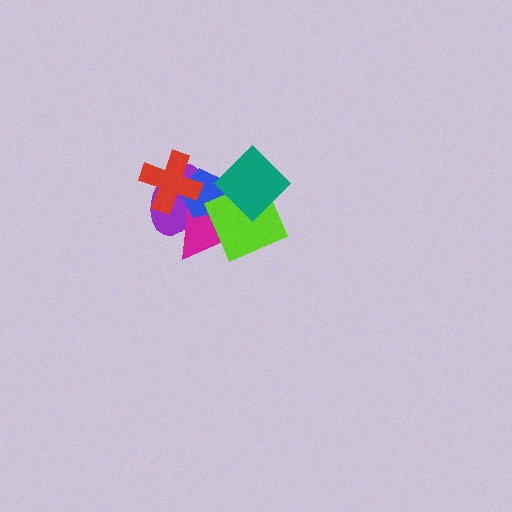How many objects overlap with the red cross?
3 objects overlap with the red cross.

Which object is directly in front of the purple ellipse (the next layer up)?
The magenta triangle is directly in front of the purple ellipse.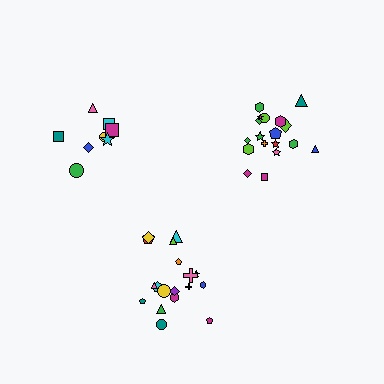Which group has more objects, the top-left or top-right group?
The top-right group.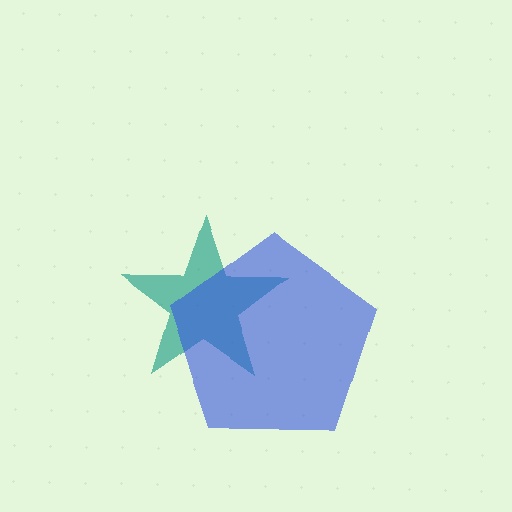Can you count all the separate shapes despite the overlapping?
Yes, there are 2 separate shapes.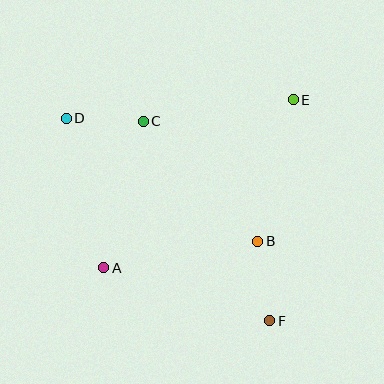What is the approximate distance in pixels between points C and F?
The distance between C and F is approximately 236 pixels.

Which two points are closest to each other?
Points C and D are closest to each other.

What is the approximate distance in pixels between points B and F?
The distance between B and F is approximately 80 pixels.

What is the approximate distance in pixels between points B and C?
The distance between B and C is approximately 166 pixels.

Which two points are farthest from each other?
Points D and F are farthest from each other.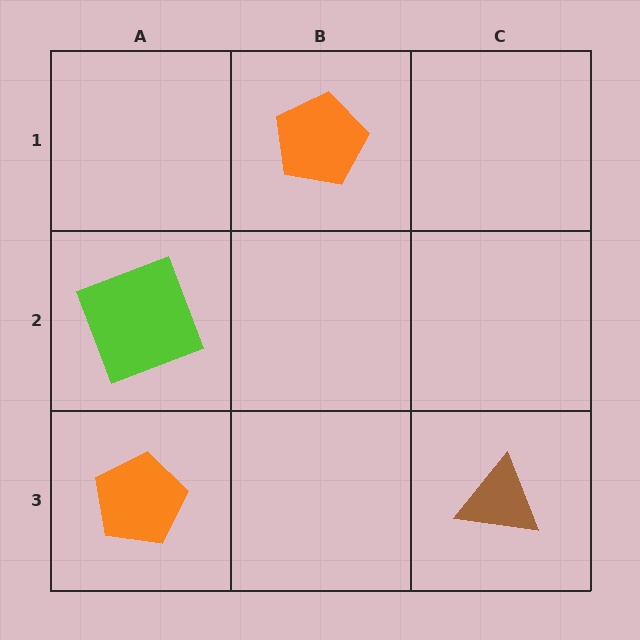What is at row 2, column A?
A lime square.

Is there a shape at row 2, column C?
No, that cell is empty.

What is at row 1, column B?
An orange pentagon.